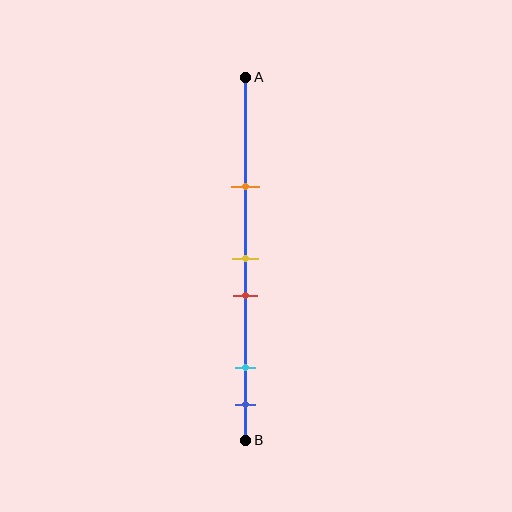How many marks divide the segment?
There are 5 marks dividing the segment.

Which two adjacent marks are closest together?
The yellow and red marks are the closest adjacent pair.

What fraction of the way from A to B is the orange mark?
The orange mark is approximately 30% (0.3) of the way from A to B.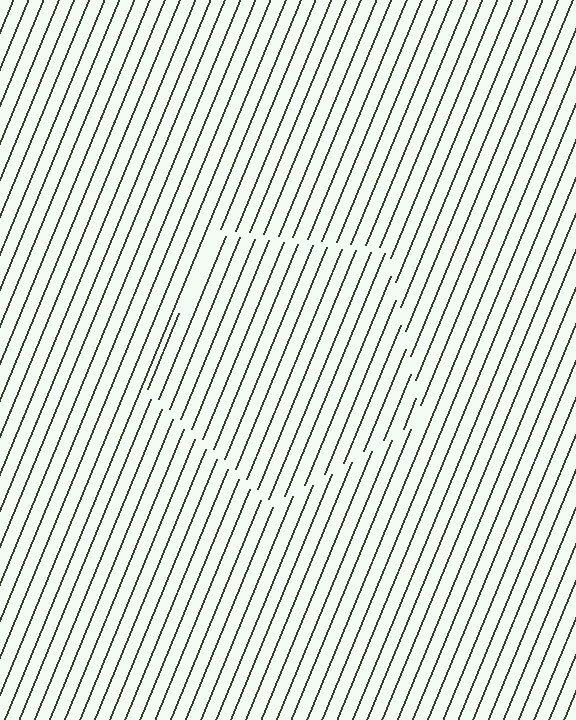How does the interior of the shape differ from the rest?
The interior of the shape contains the same grating, shifted by half a period — the contour is defined by the phase discontinuity where line-ends from the inner and outer gratings abut.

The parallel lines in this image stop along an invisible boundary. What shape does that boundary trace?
An illusory pentagon. The interior of the shape contains the same grating, shifted by half a period — the contour is defined by the phase discontinuity where line-ends from the inner and outer gratings abut.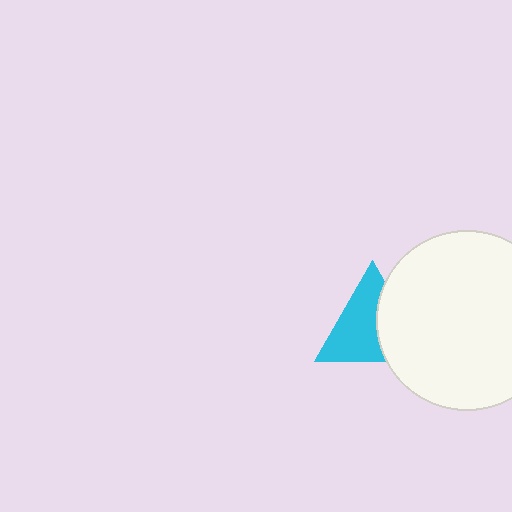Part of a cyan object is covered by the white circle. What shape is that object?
It is a triangle.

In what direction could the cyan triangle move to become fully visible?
The cyan triangle could move left. That would shift it out from behind the white circle entirely.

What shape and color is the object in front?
The object in front is a white circle.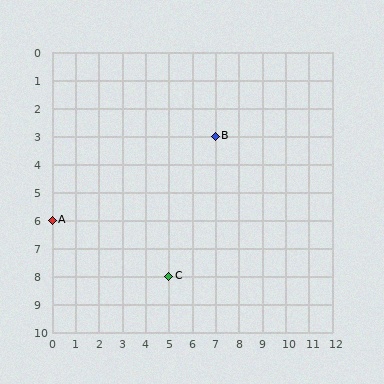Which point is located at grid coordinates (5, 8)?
Point C is at (5, 8).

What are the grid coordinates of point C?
Point C is at grid coordinates (5, 8).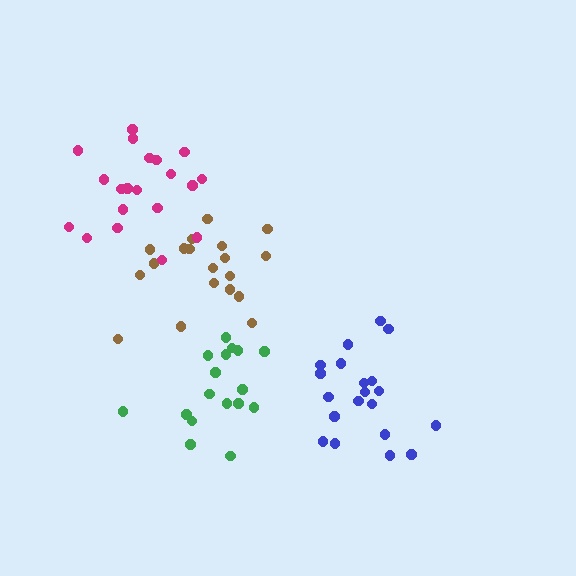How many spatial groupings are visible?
There are 4 spatial groupings.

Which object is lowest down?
The green cluster is bottommost.